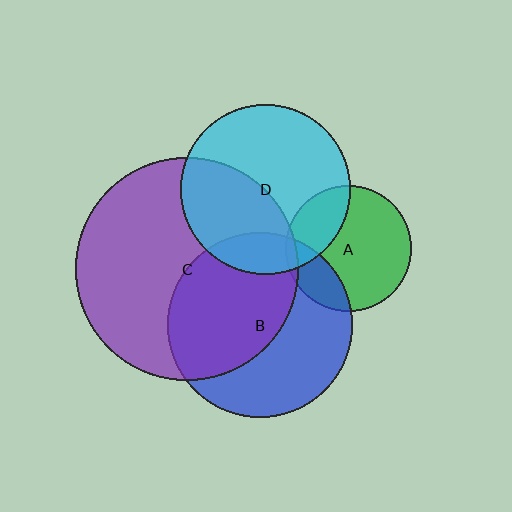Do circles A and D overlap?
Yes.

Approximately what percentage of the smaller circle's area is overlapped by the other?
Approximately 25%.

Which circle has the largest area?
Circle C (purple).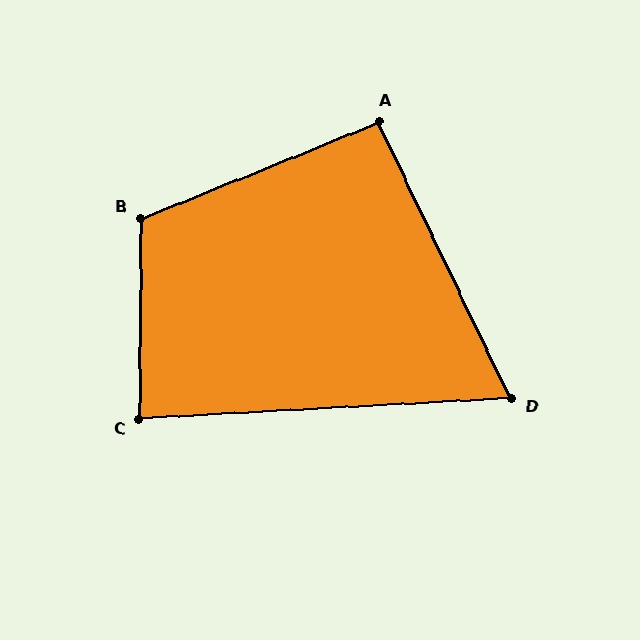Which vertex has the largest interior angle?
B, at approximately 112 degrees.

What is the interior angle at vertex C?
Approximately 86 degrees (approximately right).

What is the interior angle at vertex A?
Approximately 94 degrees (approximately right).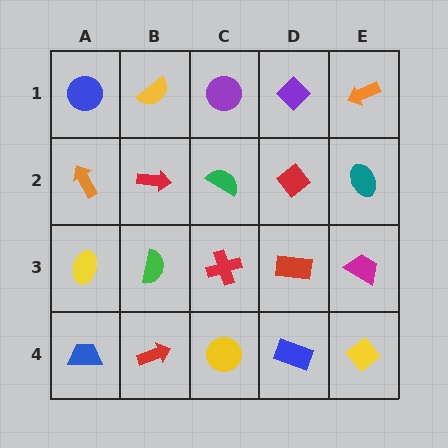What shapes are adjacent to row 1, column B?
A red arrow (row 2, column B), a blue circle (row 1, column A), a purple circle (row 1, column C).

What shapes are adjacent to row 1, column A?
An orange arrow (row 2, column A), a yellow semicircle (row 1, column B).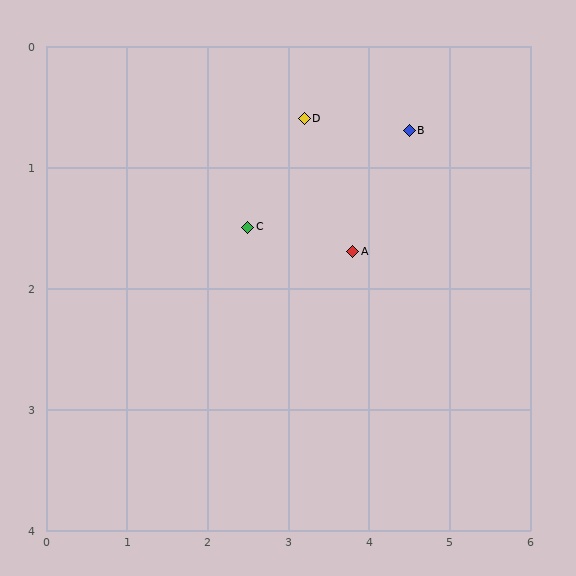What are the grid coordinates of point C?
Point C is at approximately (2.5, 1.5).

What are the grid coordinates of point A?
Point A is at approximately (3.8, 1.7).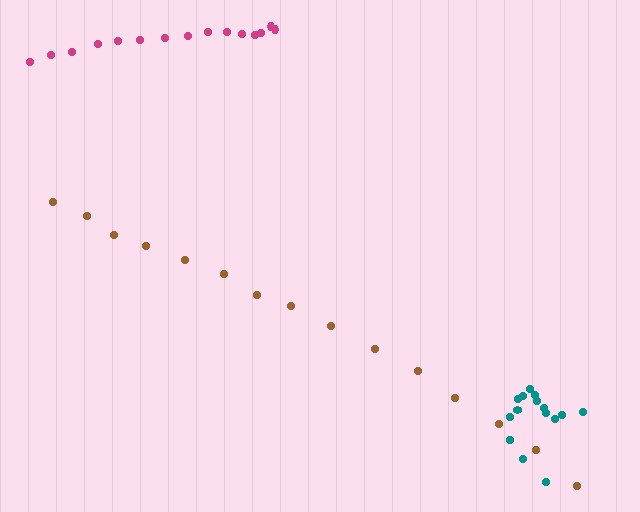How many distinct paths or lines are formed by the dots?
There are 3 distinct paths.